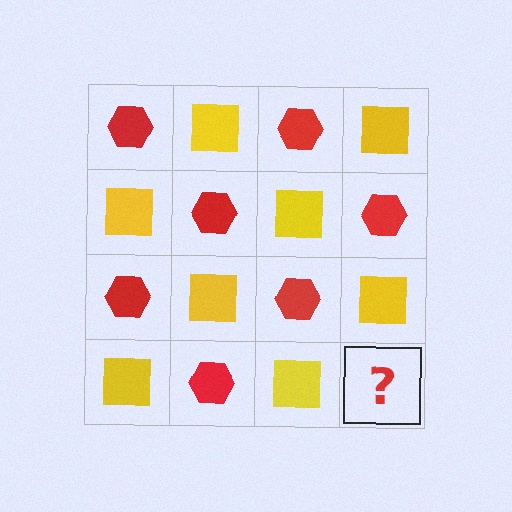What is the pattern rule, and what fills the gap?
The rule is that it alternates red hexagon and yellow square in a checkerboard pattern. The gap should be filled with a red hexagon.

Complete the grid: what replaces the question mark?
The question mark should be replaced with a red hexagon.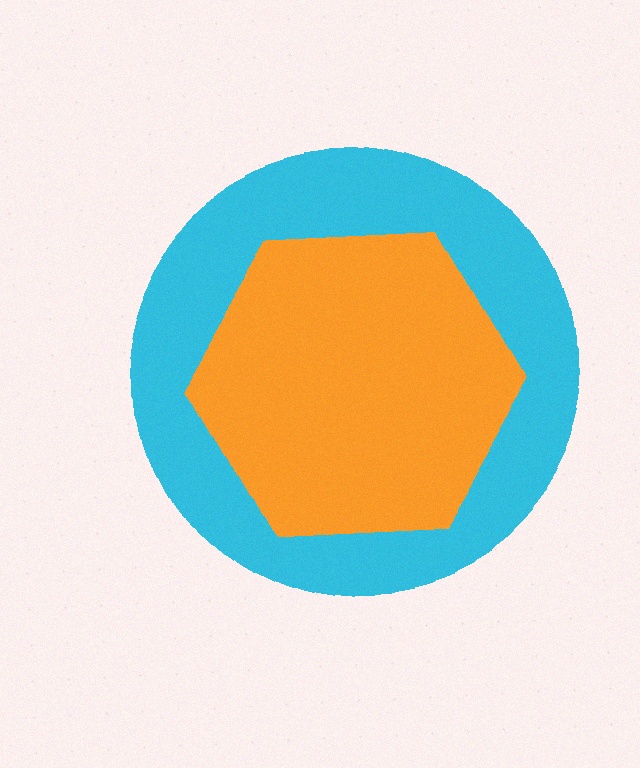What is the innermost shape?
The orange hexagon.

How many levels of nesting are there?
2.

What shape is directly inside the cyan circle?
The orange hexagon.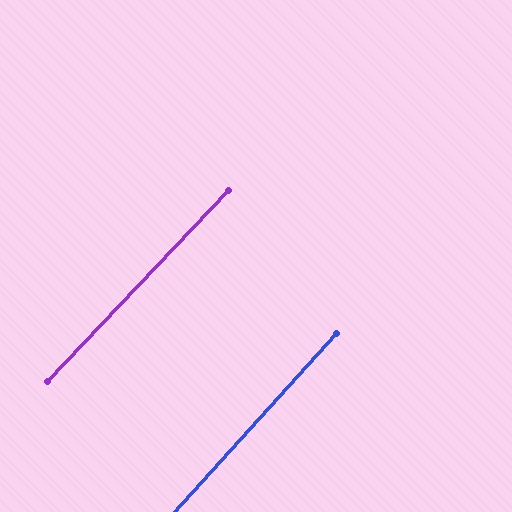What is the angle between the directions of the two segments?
Approximately 1 degree.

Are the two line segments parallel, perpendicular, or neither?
Parallel — their directions differ by only 1.2°.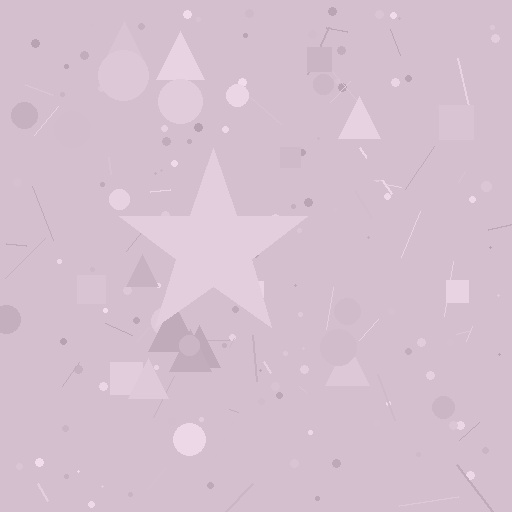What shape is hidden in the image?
A star is hidden in the image.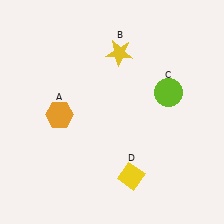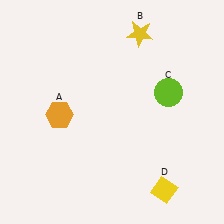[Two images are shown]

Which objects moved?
The objects that moved are: the yellow star (B), the yellow diamond (D).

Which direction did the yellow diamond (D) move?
The yellow diamond (D) moved right.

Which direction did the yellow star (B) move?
The yellow star (B) moved right.